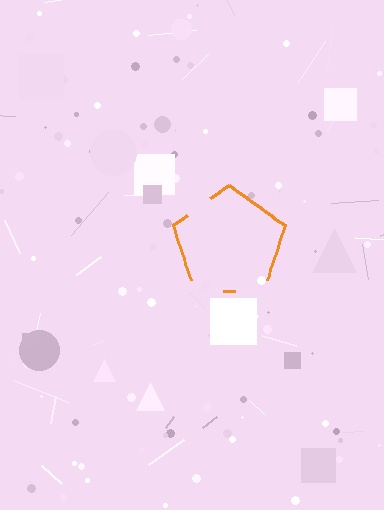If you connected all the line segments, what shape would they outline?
They would outline a pentagon.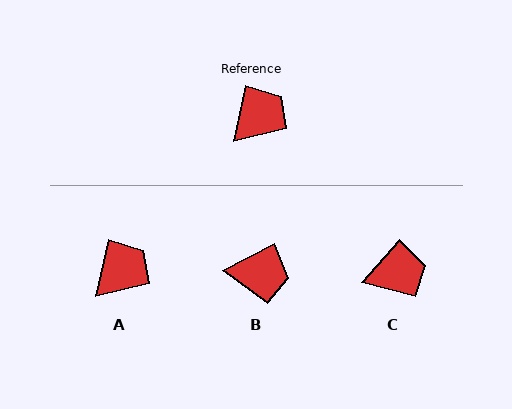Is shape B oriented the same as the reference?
No, it is off by about 51 degrees.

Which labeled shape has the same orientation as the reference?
A.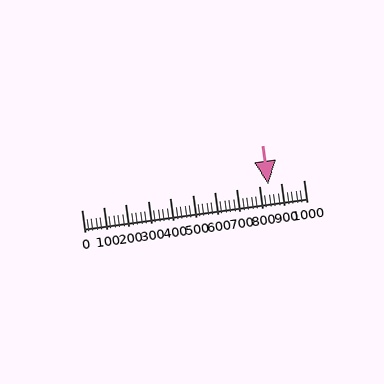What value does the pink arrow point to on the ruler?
The pink arrow points to approximately 840.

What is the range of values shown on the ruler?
The ruler shows values from 0 to 1000.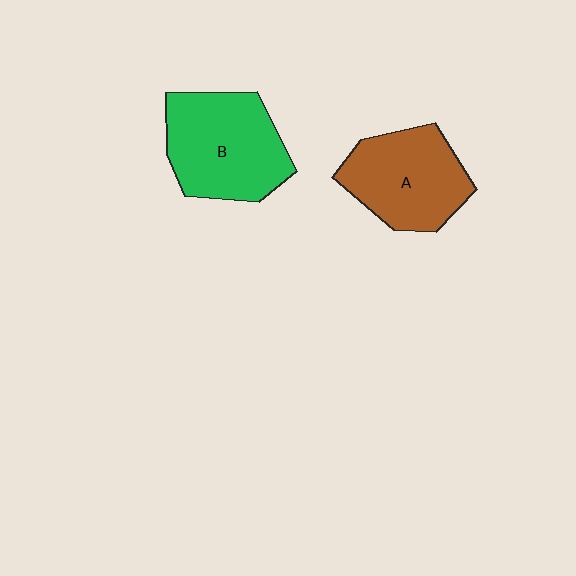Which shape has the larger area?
Shape B (green).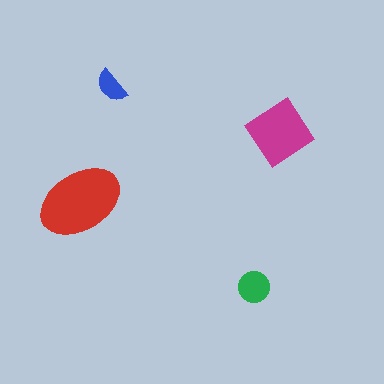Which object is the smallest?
The blue semicircle.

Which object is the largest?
The red ellipse.